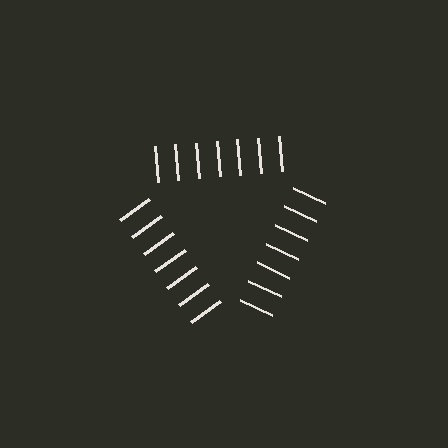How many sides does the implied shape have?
3 sides — the line-ends trace a triangle.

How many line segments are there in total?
21 — 7 along each of the 3 edges.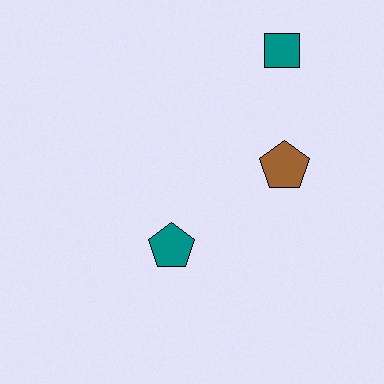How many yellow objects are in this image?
There are no yellow objects.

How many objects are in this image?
There are 3 objects.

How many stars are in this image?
There are no stars.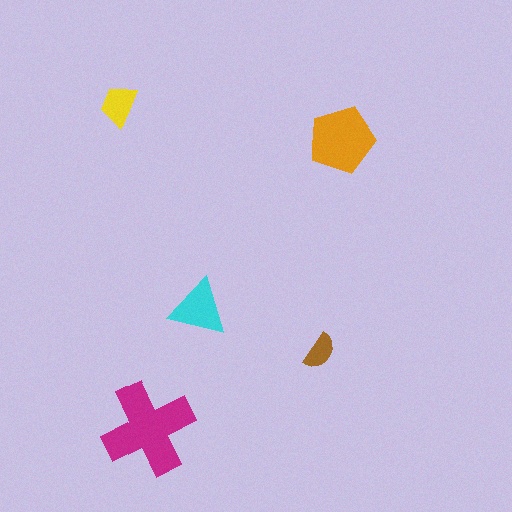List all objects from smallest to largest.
The brown semicircle, the yellow trapezoid, the cyan triangle, the orange pentagon, the magenta cross.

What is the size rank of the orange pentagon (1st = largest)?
2nd.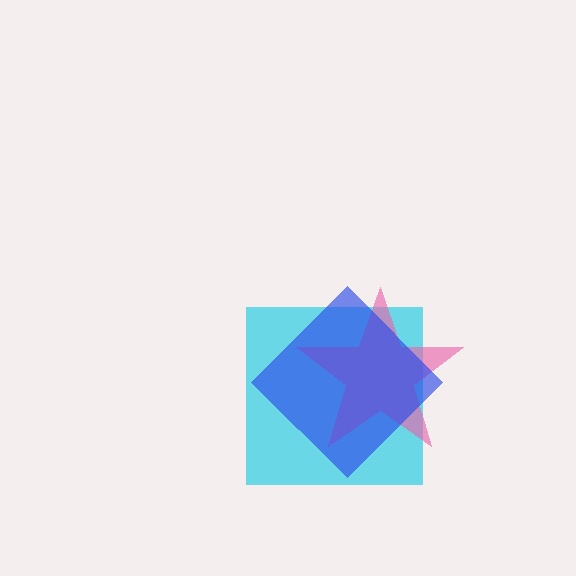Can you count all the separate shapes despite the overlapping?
Yes, there are 3 separate shapes.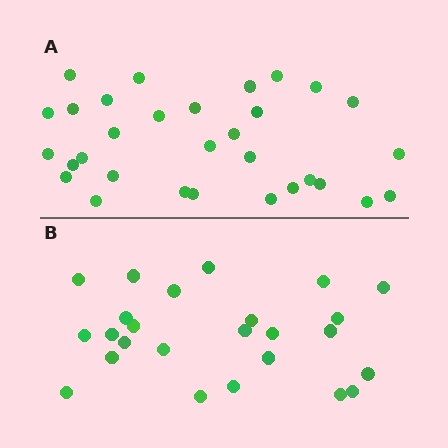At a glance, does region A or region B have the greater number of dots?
Region A (the top region) has more dots.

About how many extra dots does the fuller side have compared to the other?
Region A has about 6 more dots than region B.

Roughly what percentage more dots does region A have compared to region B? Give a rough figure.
About 25% more.